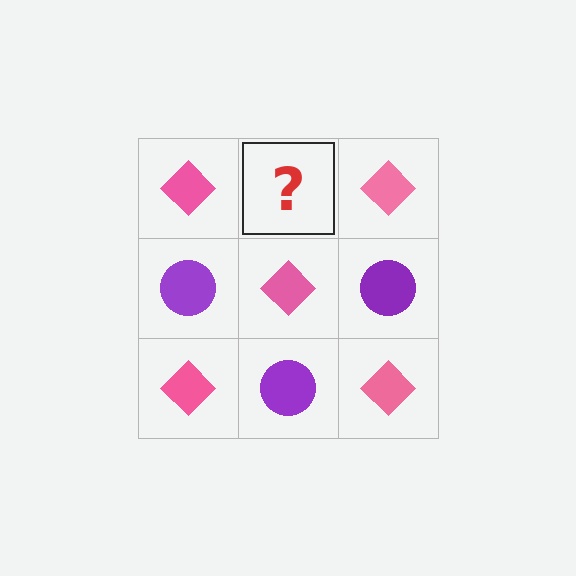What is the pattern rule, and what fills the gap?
The rule is that it alternates pink diamond and purple circle in a checkerboard pattern. The gap should be filled with a purple circle.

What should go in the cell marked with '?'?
The missing cell should contain a purple circle.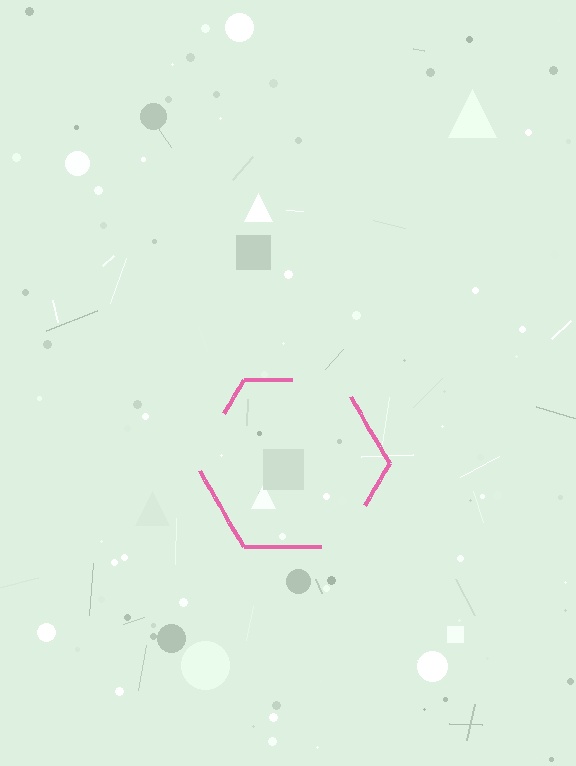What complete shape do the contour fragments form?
The contour fragments form a hexagon.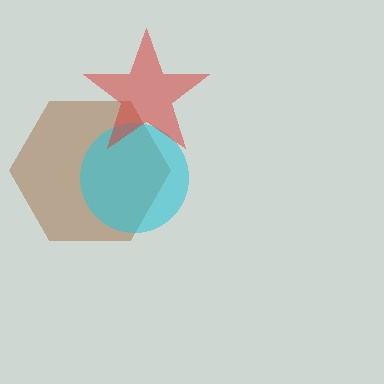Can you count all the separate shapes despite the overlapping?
Yes, there are 3 separate shapes.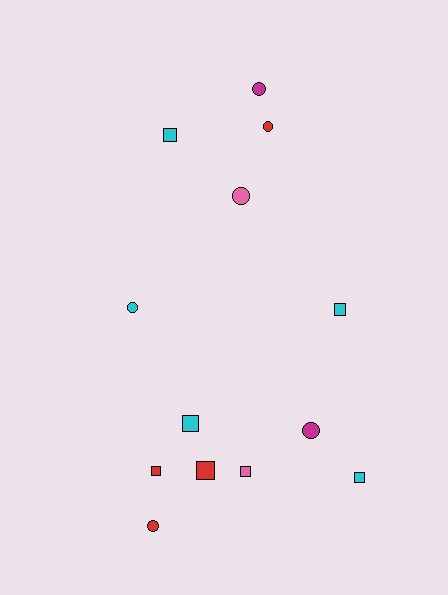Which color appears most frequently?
Cyan, with 5 objects.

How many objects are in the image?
There are 13 objects.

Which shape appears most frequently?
Square, with 7 objects.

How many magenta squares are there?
There are no magenta squares.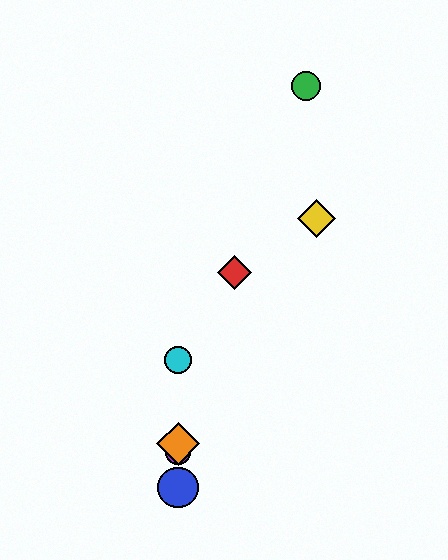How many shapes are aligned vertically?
4 shapes (the blue circle, the purple circle, the orange diamond, the cyan circle) are aligned vertically.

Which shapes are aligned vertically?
The blue circle, the purple circle, the orange diamond, the cyan circle are aligned vertically.